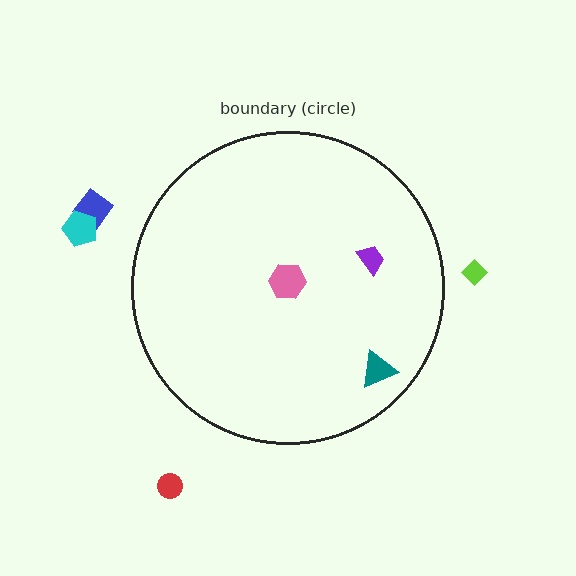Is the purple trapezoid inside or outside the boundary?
Inside.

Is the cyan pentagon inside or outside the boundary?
Outside.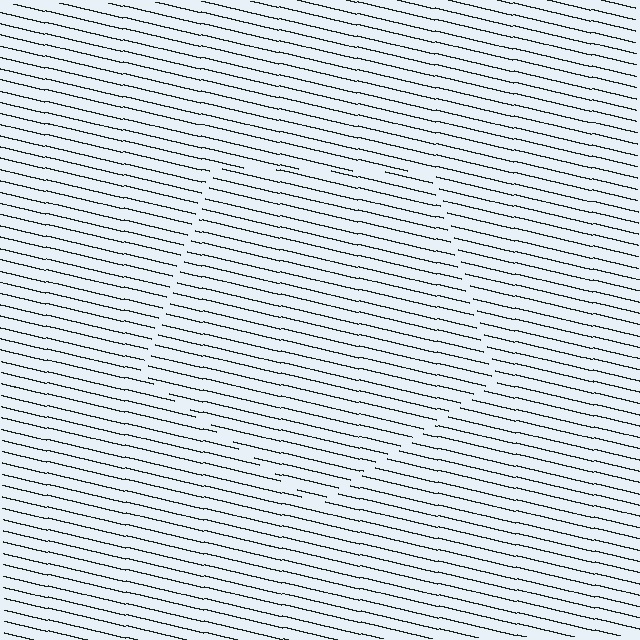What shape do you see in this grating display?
An illusory pentagon. The interior of the shape contains the same grating, shifted by half a period — the contour is defined by the phase discontinuity where line-ends from the inner and outer gratings abut.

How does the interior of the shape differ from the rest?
The interior of the shape contains the same grating, shifted by half a period — the contour is defined by the phase discontinuity where line-ends from the inner and outer gratings abut.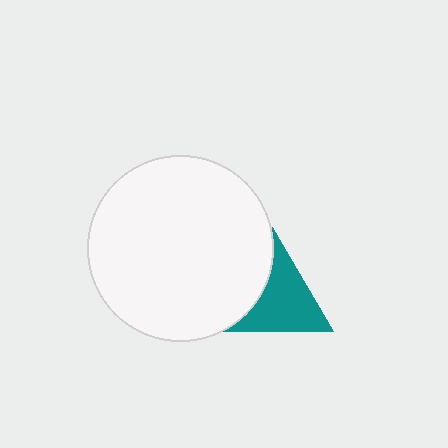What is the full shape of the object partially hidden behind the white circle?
The partially hidden object is a teal triangle.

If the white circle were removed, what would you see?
You would see the complete teal triangle.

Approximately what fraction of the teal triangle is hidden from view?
Roughly 33% of the teal triangle is hidden behind the white circle.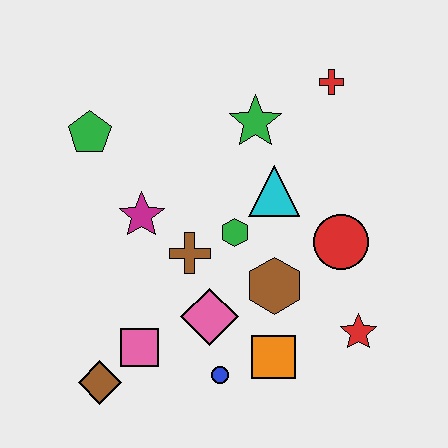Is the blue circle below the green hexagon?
Yes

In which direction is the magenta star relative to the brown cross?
The magenta star is to the left of the brown cross.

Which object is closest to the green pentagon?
The magenta star is closest to the green pentagon.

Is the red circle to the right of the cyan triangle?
Yes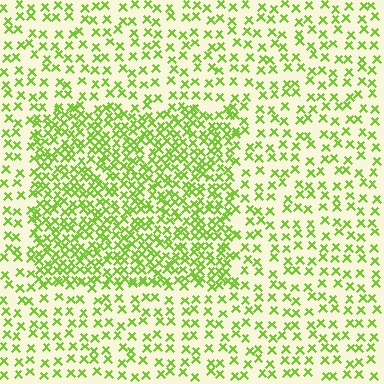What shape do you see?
I see a rectangle.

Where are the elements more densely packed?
The elements are more densely packed inside the rectangle boundary.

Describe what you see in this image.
The image contains small lime elements arranged at two different densities. A rectangle-shaped region is visible where the elements are more densely packed than the surrounding area.